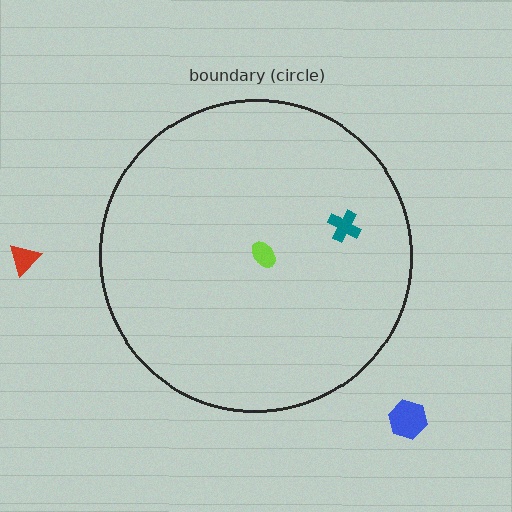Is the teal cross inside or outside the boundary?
Inside.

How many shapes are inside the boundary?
2 inside, 2 outside.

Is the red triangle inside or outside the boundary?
Outside.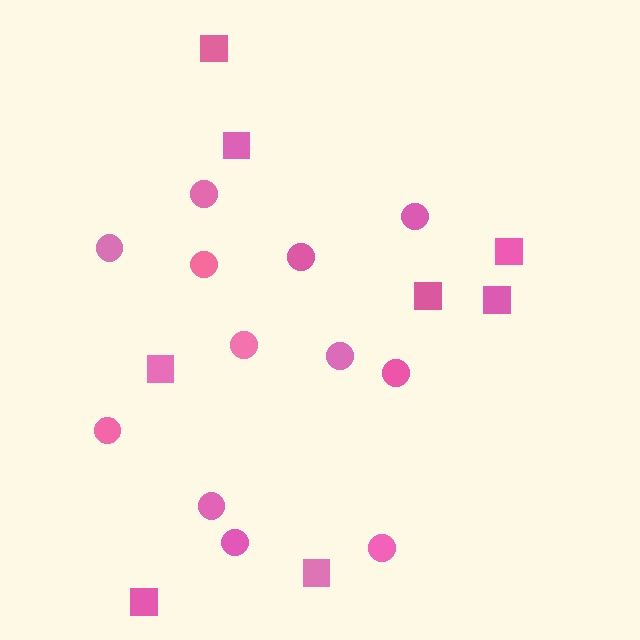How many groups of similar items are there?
There are 2 groups: one group of circles (12) and one group of squares (8).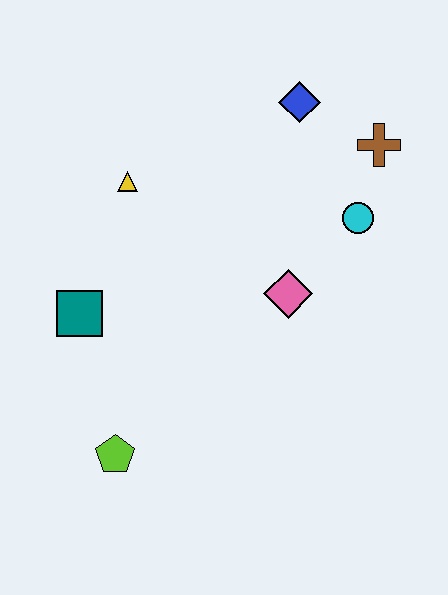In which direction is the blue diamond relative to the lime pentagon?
The blue diamond is above the lime pentagon.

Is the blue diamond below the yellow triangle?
No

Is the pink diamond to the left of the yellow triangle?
No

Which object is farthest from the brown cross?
The lime pentagon is farthest from the brown cross.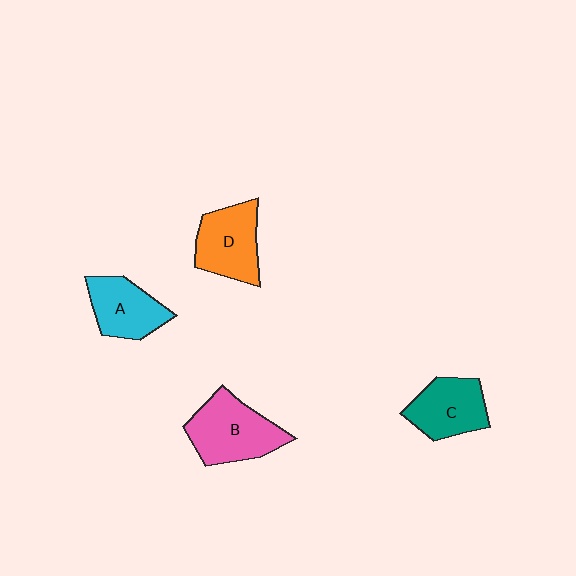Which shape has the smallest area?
Shape A (cyan).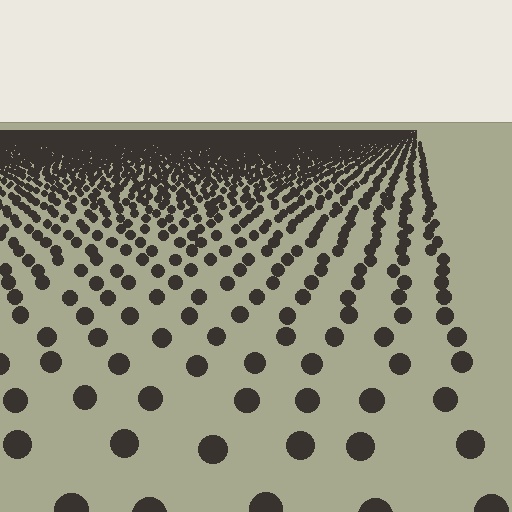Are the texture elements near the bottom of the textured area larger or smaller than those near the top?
Larger. Near the bottom, elements are closer to the viewer and appear at a bigger on-screen size.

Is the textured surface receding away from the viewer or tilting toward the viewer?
The surface is receding away from the viewer. Texture elements get smaller and denser toward the top.